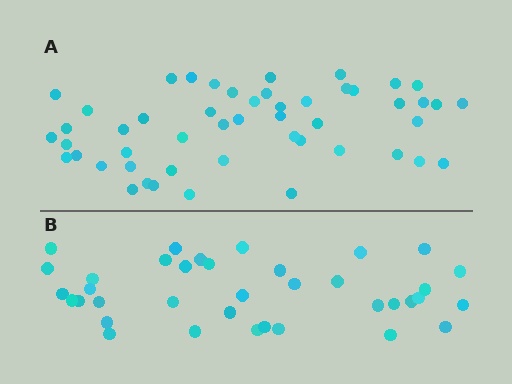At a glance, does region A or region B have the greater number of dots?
Region A (the top region) has more dots.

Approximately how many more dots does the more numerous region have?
Region A has approximately 15 more dots than region B.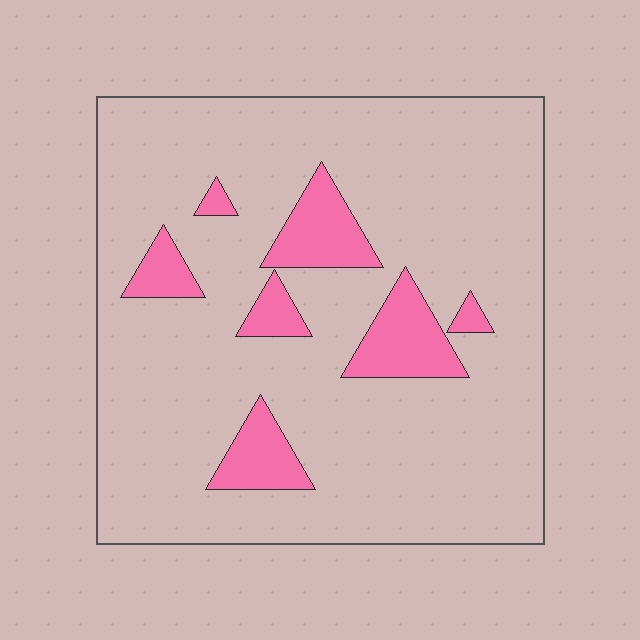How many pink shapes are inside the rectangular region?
7.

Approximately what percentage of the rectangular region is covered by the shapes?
Approximately 15%.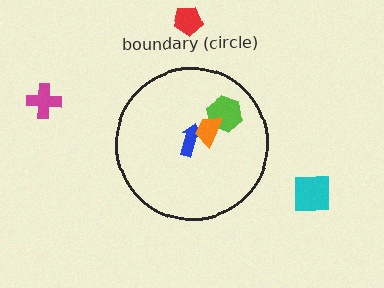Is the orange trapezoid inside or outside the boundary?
Inside.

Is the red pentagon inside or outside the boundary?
Outside.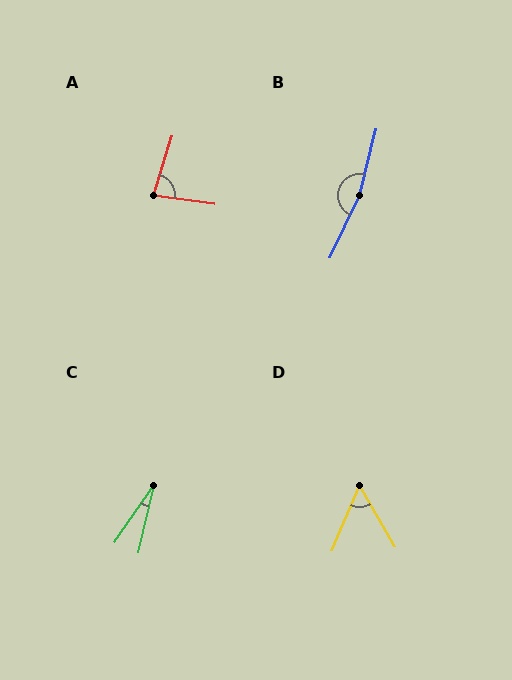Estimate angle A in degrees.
Approximately 80 degrees.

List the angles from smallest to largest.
C (22°), D (53°), A (80°), B (169°).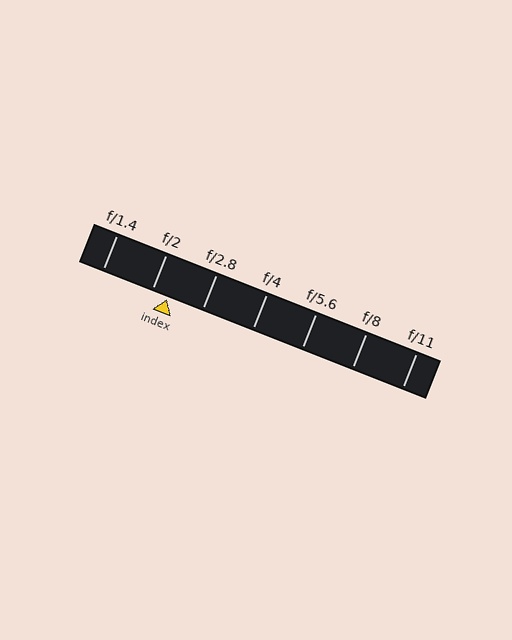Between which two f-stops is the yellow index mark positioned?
The index mark is between f/2 and f/2.8.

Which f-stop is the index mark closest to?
The index mark is closest to f/2.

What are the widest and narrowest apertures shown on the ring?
The widest aperture shown is f/1.4 and the narrowest is f/11.